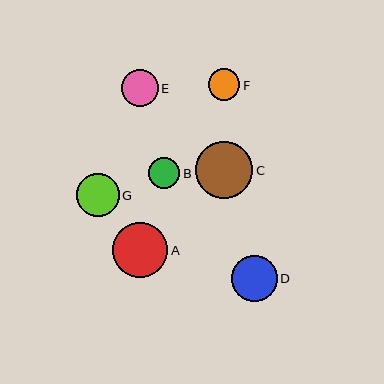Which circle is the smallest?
Circle B is the smallest with a size of approximately 31 pixels.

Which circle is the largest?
Circle C is the largest with a size of approximately 57 pixels.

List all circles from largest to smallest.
From largest to smallest: C, A, D, G, E, F, B.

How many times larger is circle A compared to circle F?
Circle A is approximately 1.7 times the size of circle F.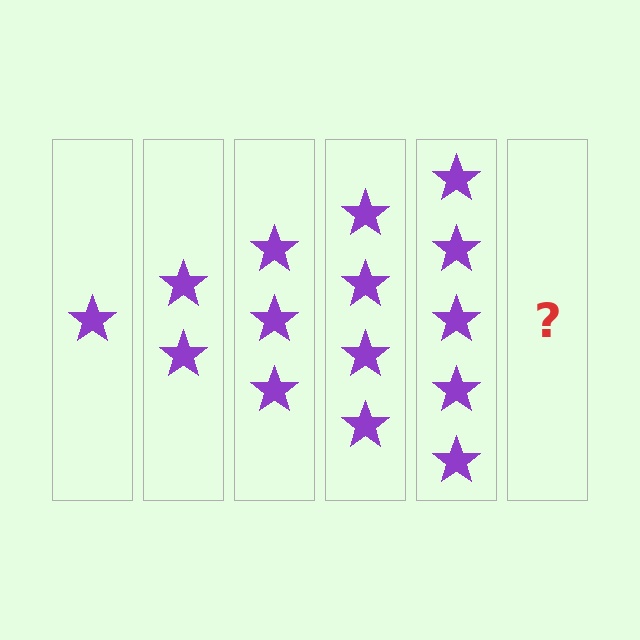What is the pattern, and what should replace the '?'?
The pattern is that each step adds one more star. The '?' should be 6 stars.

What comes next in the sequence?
The next element should be 6 stars.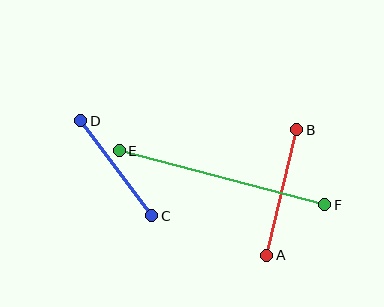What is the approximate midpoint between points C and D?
The midpoint is at approximately (116, 168) pixels.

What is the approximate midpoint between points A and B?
The midpoint is at approximately (282, 193) pixels.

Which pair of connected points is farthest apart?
Points E and F are farthest apart.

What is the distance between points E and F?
The distance is approximately 212 pixels.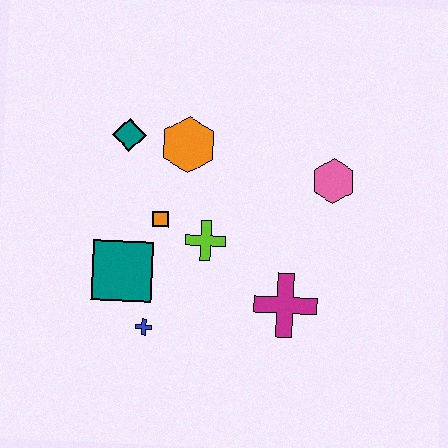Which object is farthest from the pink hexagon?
The blue cross is farthest from the pink hexagon.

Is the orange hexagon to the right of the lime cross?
No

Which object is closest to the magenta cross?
The lime cross is closest to the magenta cross.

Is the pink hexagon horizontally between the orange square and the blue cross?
No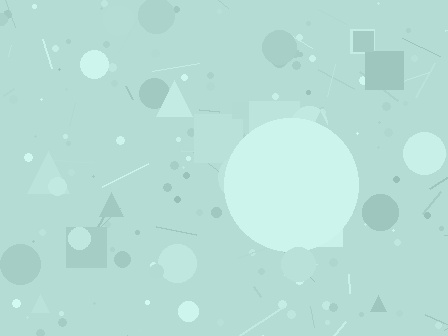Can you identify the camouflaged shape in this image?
The camouflaged shape is a circle.